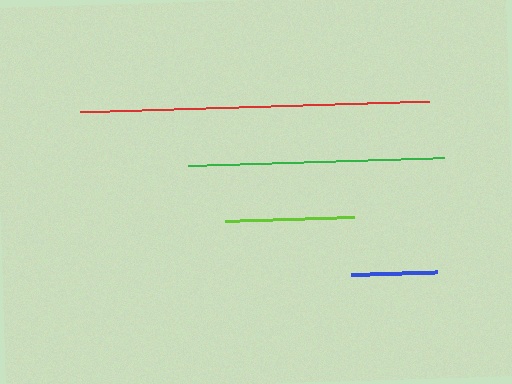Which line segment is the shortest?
The blue line is the shortest at approximately 86 pixels.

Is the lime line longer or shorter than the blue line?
The lime line is longer than the blue line.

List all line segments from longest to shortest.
From longest to shortest: red, green, lime, blue.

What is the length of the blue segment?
The blue segment is approximately 86 pixels long.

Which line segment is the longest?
The red line is the longest at approximately 349 pixels.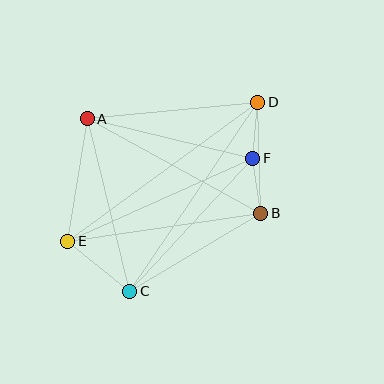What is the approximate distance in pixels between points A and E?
The distance between A and E is approximately 124 pixels.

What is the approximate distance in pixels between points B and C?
The distance between B and C is approximately 152 pixels.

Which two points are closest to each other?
Points B and F are closest to each other.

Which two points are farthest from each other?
Points D and E are farthest from each other.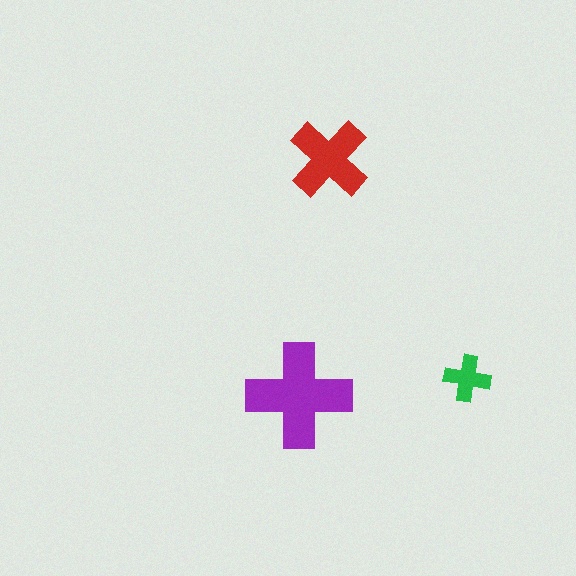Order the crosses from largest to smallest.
the purple one, the red one, the green one.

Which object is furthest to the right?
The green cross is rightmost.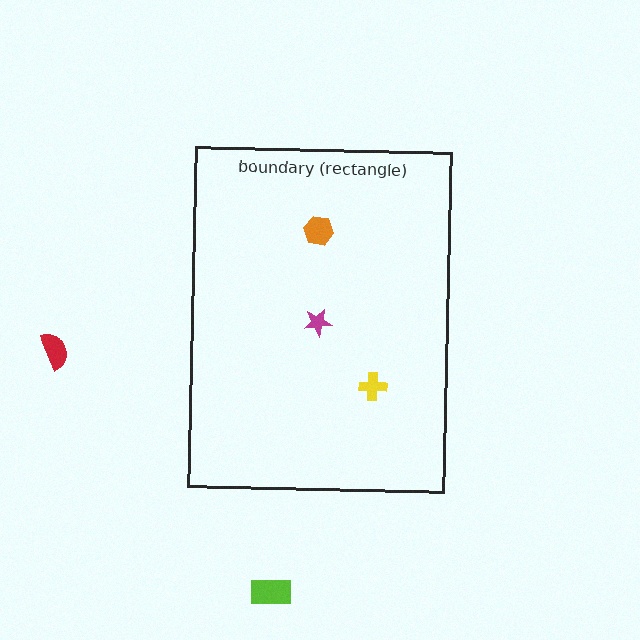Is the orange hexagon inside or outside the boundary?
Inside.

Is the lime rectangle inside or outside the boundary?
Outside.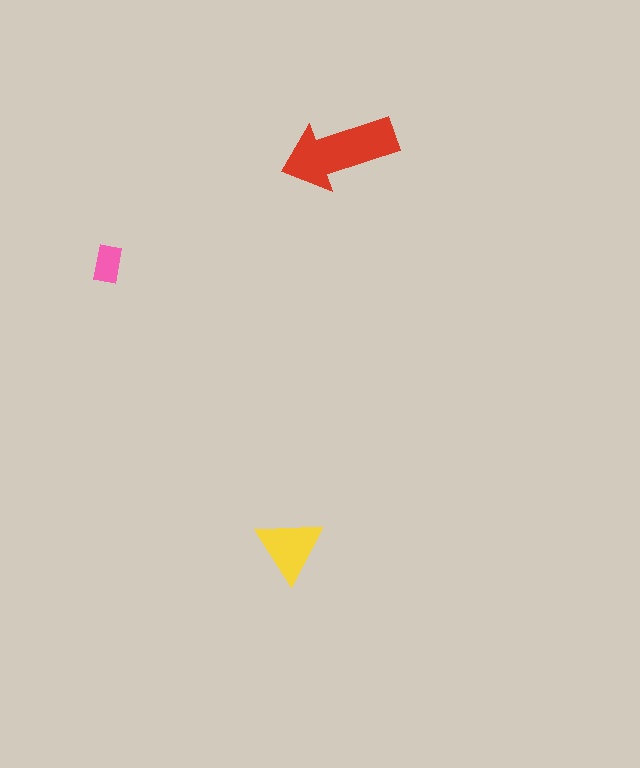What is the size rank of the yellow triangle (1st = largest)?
2nd.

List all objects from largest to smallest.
The red arrow, the yellow triangle, the pink rectangle.